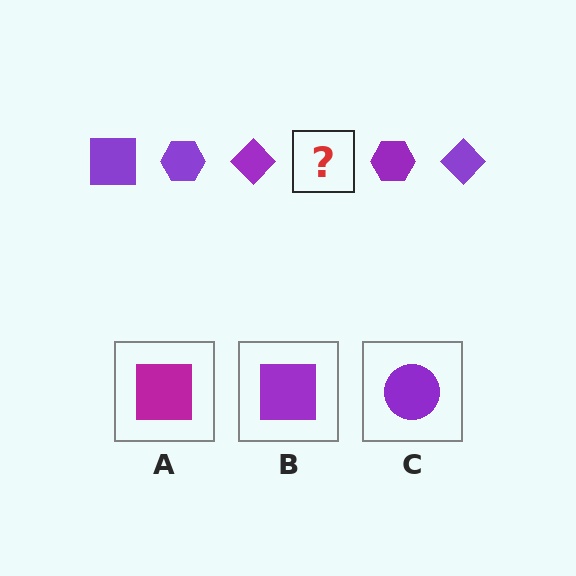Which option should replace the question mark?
Option B.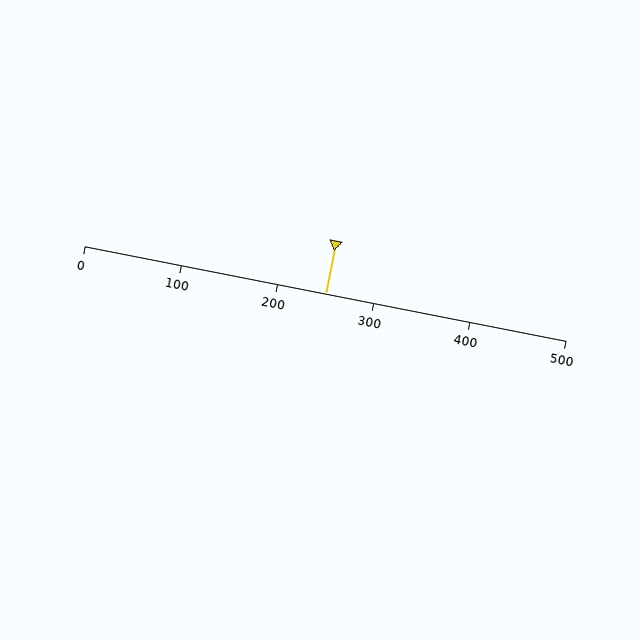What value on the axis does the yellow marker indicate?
The marker indicates approximately 250.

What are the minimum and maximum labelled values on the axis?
The axis runs from 0 to 500.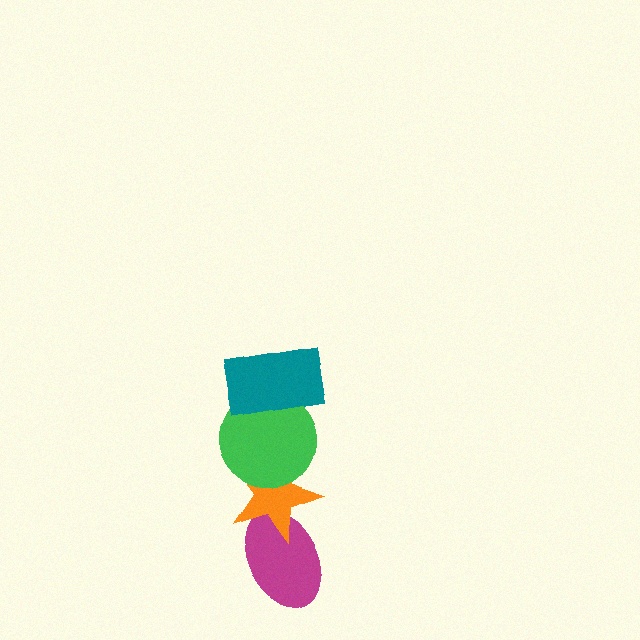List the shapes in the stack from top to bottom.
From top to bottom: the teal rectangle, the green circle, the orange star, the magenta ellipse.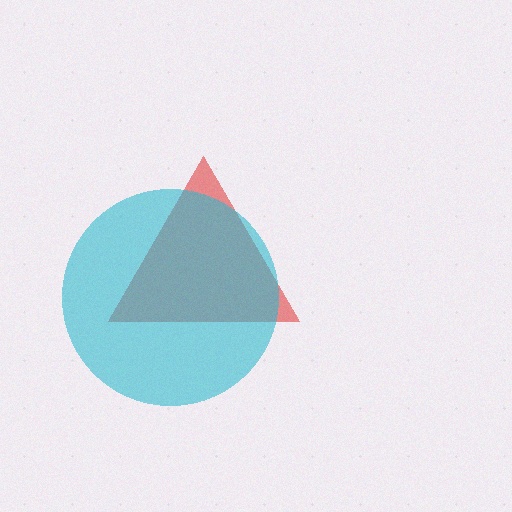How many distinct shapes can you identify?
There are 2 distinct shapes: a red triangle, a cyan circle.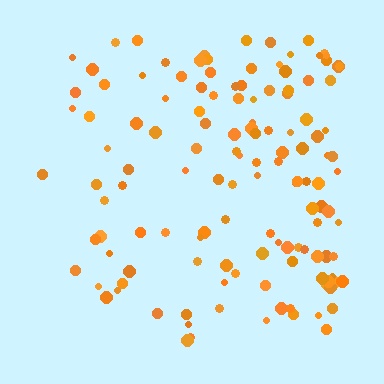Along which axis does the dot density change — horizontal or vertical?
Horizontal.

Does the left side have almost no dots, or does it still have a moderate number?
Still a moderate number, just noticeably fewer than the right.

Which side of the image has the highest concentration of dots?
The right.